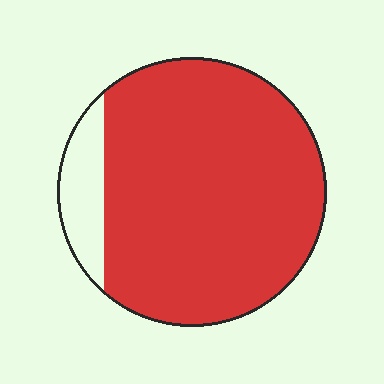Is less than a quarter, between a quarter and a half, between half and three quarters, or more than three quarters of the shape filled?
More than three quarters.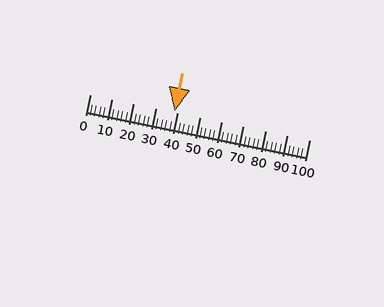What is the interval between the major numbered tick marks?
The major tick marks are spaced 10 units apart.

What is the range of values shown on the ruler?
The ruler shows values from 0 to 100.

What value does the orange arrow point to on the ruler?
The orange arrow points to approximately 39.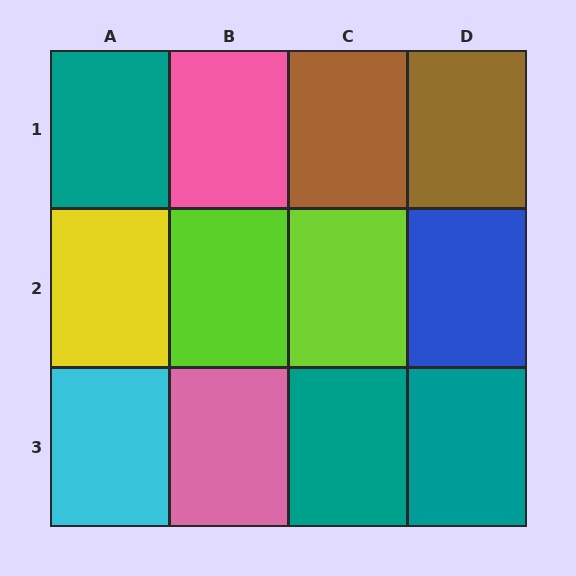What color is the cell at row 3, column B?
Pink.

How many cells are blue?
1 cell is blue.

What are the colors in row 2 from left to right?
Yellow, lime, lime, blue.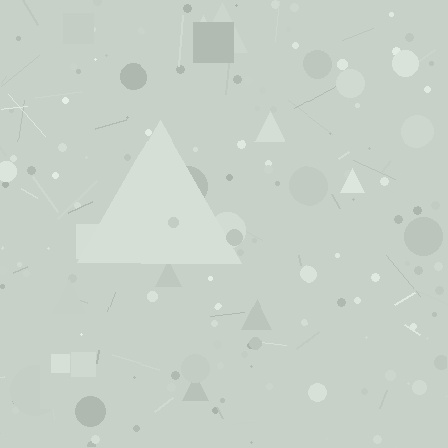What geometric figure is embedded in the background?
A triangle is embedded in the background.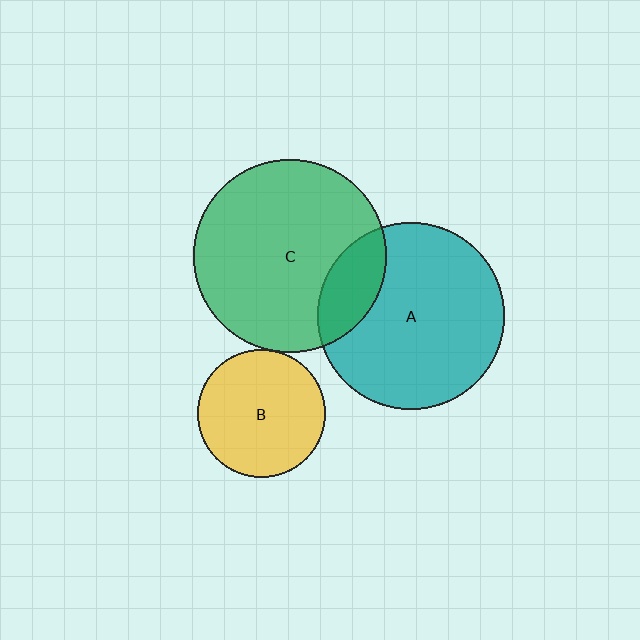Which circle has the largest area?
Circle C (green).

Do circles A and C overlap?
Yes.